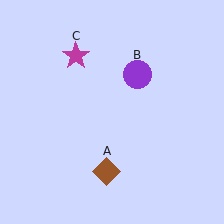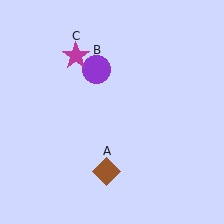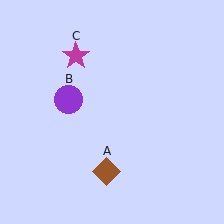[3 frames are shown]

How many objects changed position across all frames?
1 object changed position: purple circle (object B).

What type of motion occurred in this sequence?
The purple circle (object B) rotated counterclockwise around the center of the scene.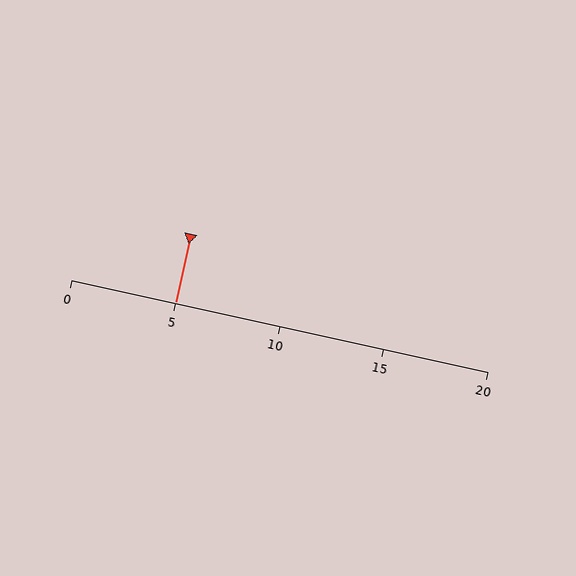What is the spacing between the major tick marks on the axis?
The major ticks are spaced 5 apart.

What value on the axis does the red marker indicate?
The marker indicates approximately 5.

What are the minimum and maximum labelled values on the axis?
The axis runs from 0 to 20.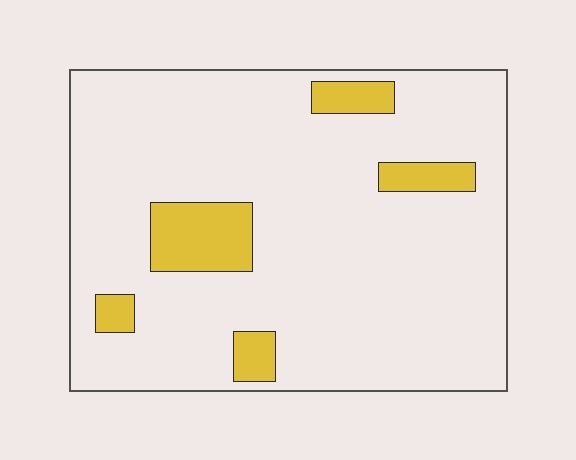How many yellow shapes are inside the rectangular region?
5.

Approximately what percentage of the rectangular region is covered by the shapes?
Approximately 10%.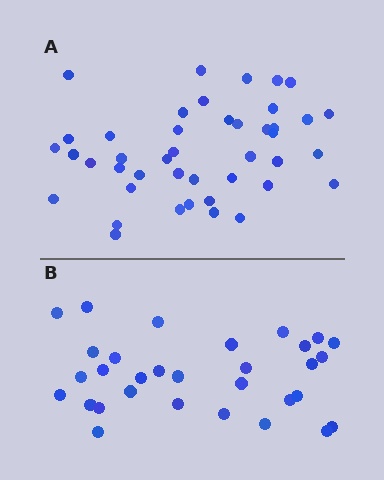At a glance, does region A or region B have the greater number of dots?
Region A (the top region) has more dots.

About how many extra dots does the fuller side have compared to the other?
Region A has roughly 12 or so more dots than region B.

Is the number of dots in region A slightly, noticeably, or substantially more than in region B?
Region A has noticeably more, but not dramatically so. The ratio is roughly 1.4 to 1.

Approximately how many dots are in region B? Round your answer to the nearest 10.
About 30 dots. (The exact count is 31, which rounds to 30.)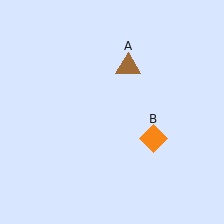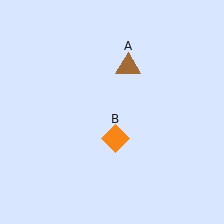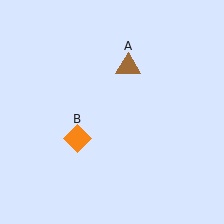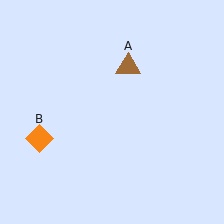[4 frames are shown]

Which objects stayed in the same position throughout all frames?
Brown triangle (object A) remained stationary.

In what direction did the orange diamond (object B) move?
The orange diamond (object B) moved left.